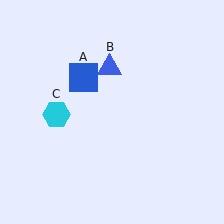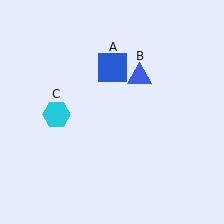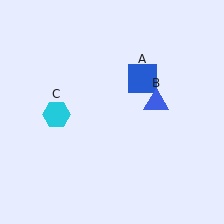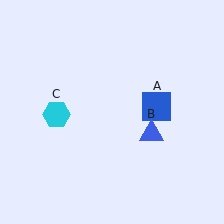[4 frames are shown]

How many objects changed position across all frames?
2 objects changed position: blue square (object A), blue triangle (object B).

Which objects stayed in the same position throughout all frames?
Cyan hexagon (object C) remained stationary.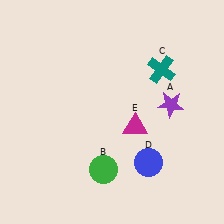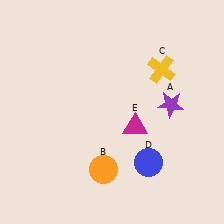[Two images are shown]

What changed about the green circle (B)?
In Image 1, B is green. In Image 2, it changed to orange.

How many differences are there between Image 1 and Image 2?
There are 2 differences between the two images.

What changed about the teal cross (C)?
In Image 1, C is teal. In Image 2, it changed to yellow.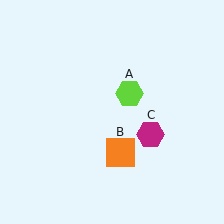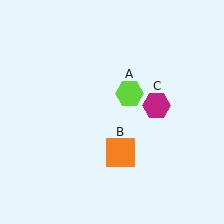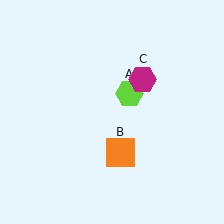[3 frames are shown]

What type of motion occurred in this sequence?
The magenta hexagon (object C) rotated counterclockwise around the center of the scene.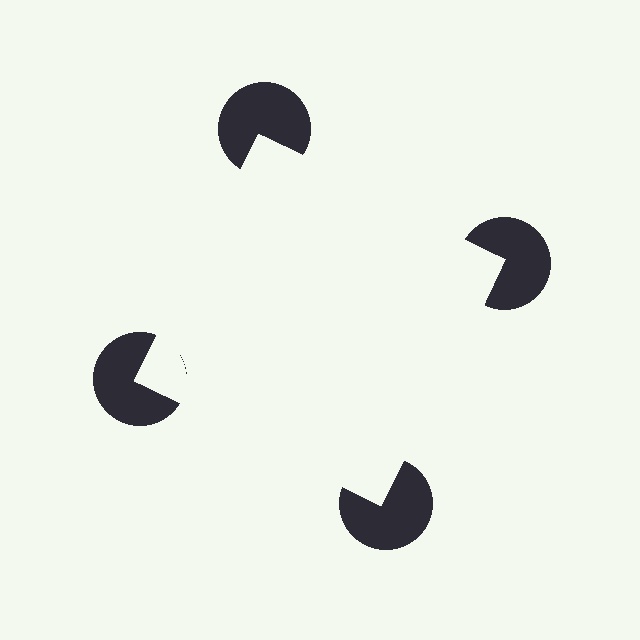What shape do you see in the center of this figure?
An illusory square — its edges are inferred from the aligned wedge cuts in the pac-man discs, not physically drawn.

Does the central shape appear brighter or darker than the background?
It typically appears slightly brighter than the background, even though no actual brightness change is drawn.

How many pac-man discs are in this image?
There are 4 — one at each vertex of the illusory square.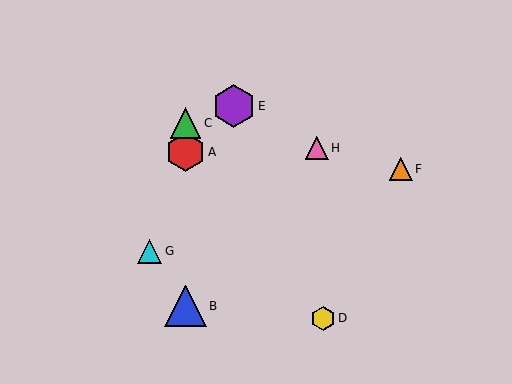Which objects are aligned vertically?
Objects A, B, C are aligned vertically.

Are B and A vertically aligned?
Yes, both are at x≈185.